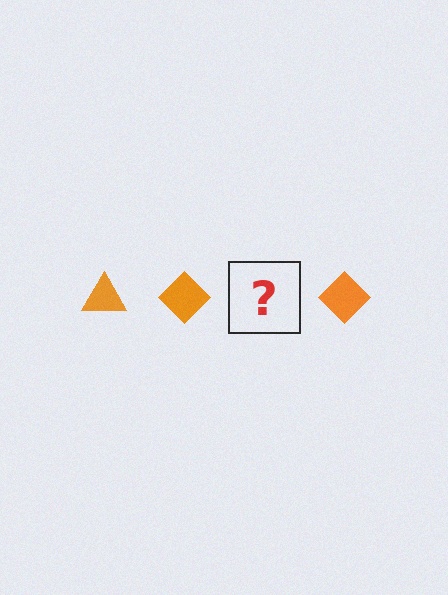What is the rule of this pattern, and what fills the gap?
The rule is that the pattern cycles through triangle, diamond shapes in orange. The gap should be filled with an orange triangle.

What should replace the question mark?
The question mark should be replaced with an orange triangle.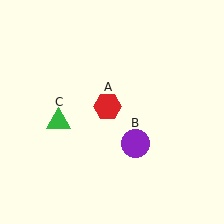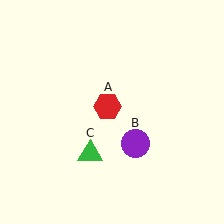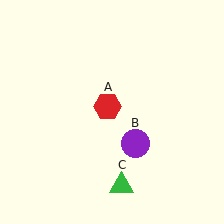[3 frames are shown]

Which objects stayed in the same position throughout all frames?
Red hexagon (object A) and purple circle (object B) remained stationary.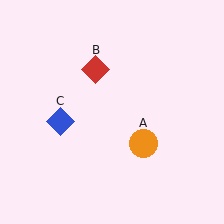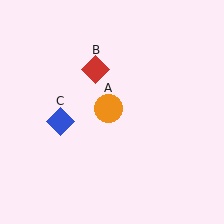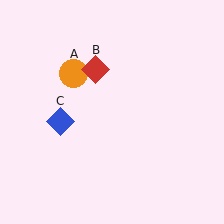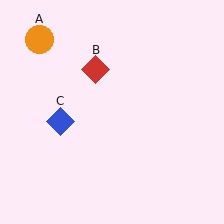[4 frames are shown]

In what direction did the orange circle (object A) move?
The orange circle (object A) moved up and to the left.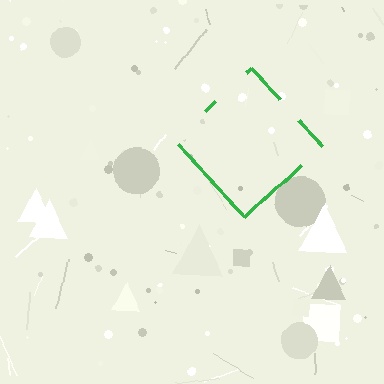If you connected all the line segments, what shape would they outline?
They would outline a diamond.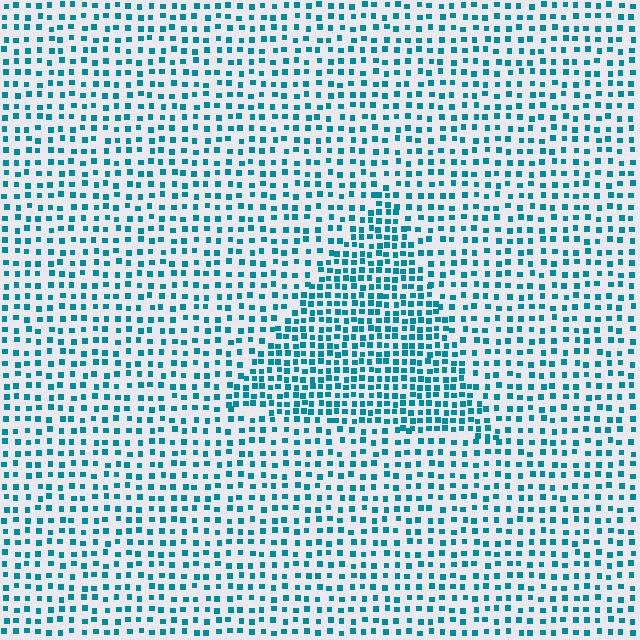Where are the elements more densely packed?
The elements are more densely packed inside the triangle boundary.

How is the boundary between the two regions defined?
The boundary is defined by a change in element density (approximately 1.8x ratio). All elements are the same color, size, and shape.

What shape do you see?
I see a triangle.